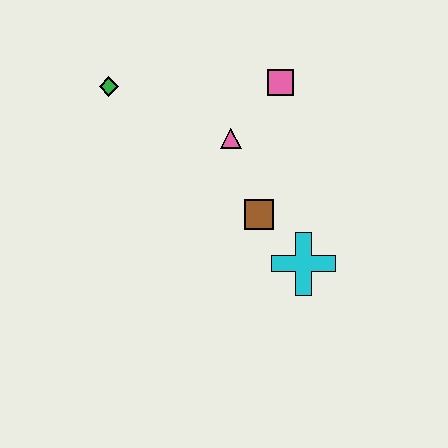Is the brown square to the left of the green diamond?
No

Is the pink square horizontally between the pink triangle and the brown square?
No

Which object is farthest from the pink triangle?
The cyan cross is farthest from the pink triangle.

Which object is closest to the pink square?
The pink triangle is closest to the pink square.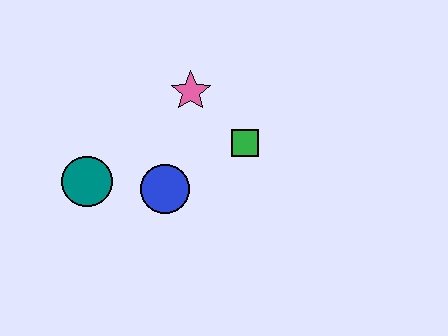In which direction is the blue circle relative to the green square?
The blue circle is to the left of the green square.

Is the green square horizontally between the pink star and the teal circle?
No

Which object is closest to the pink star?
The green square is closest to the pink star.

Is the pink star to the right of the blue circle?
Yes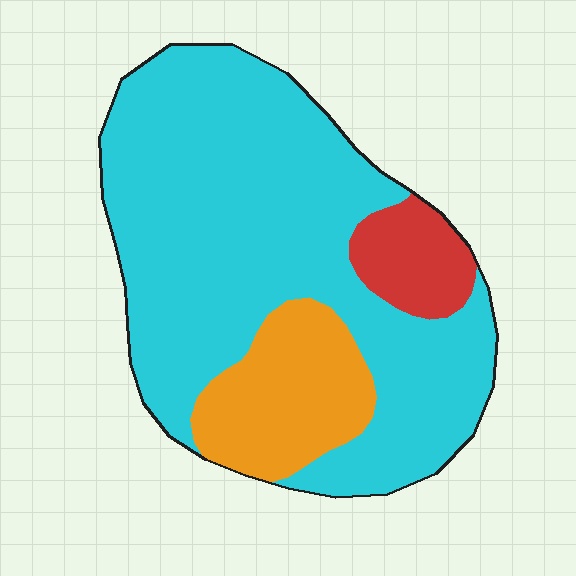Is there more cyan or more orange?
Cyan.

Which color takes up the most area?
Cyan, at roughly 75%.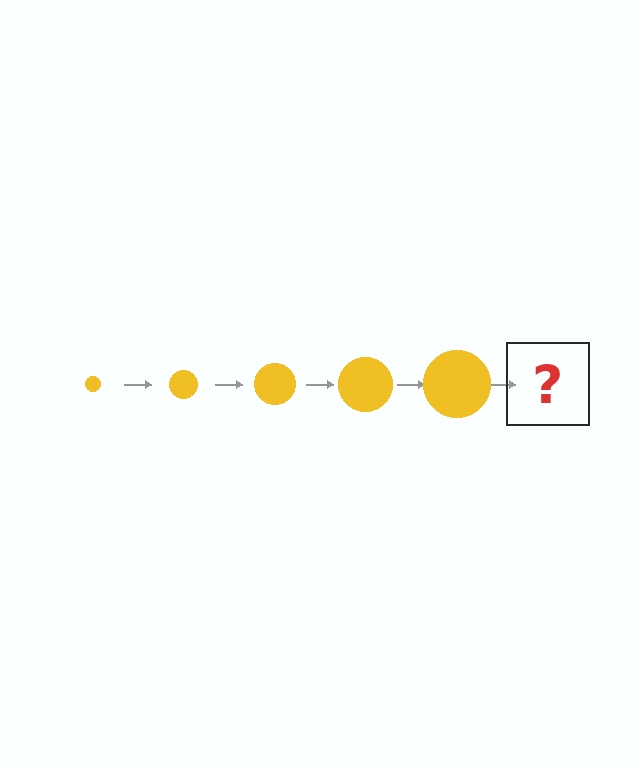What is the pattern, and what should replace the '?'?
The pattern is that the circle gets progressively larger each step. The '?' should be a yellow circle, larger than the previous one.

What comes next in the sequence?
The next element should be a yellow circle, larger than the previous one.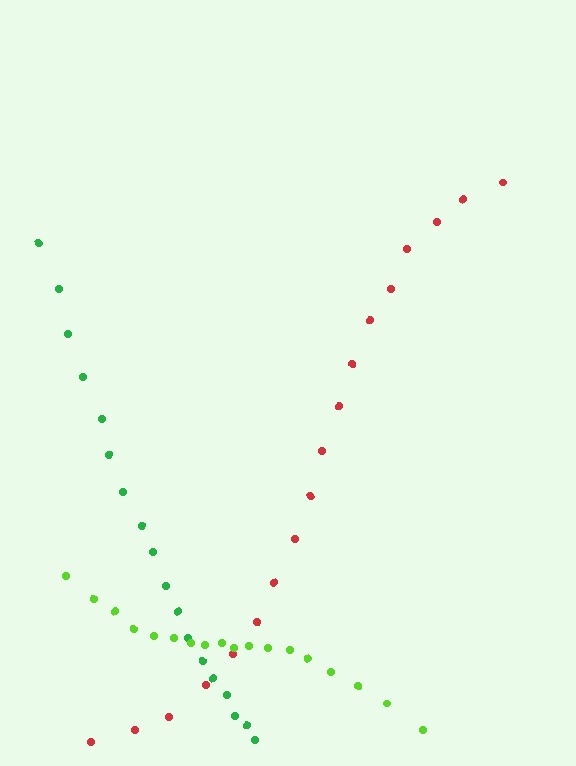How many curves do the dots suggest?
There are 3 distinct paths.